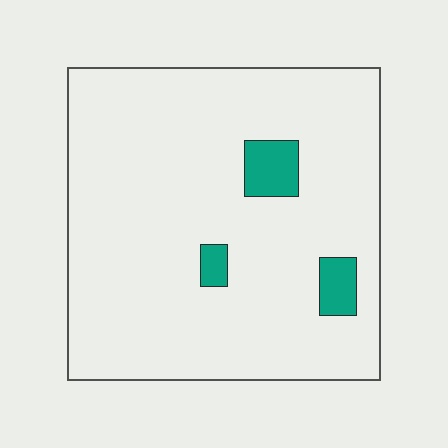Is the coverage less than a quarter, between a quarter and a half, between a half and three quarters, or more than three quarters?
Less than a quarter.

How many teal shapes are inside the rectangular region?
3.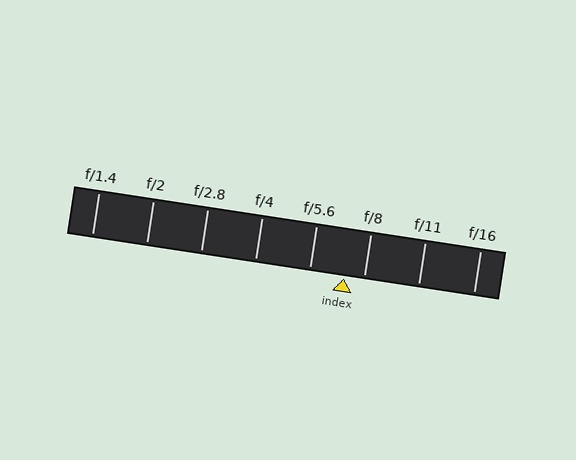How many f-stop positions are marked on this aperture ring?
There are 8 f-stop positions marked.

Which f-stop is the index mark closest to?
The index mark is closest to f/8.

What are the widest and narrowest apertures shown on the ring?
The widest aperture shown is f/1.4 and the narrowest is f/16.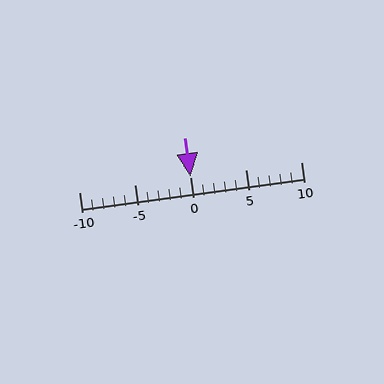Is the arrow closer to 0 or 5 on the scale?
The arrow is closer to 0.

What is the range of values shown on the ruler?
The ruler shows values from -10 to 10.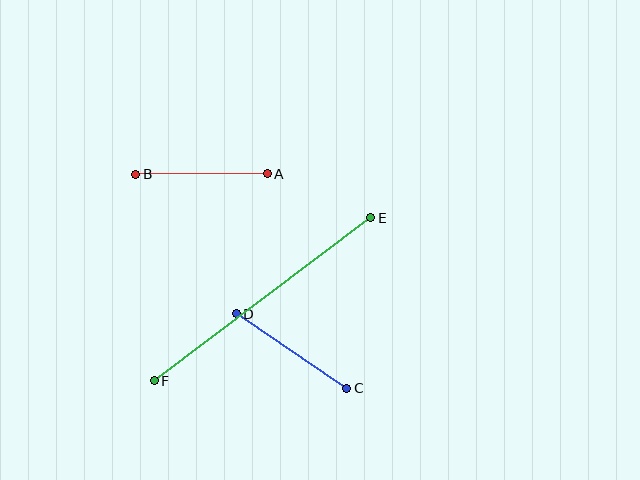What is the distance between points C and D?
The distance is approximately 134 pixels.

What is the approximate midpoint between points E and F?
The midpoint is at approximately (263, 299) pixels.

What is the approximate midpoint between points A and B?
The midpoint is at approximately (202, 174) pixels.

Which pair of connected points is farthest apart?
Points E and F are farthest apart.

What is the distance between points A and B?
The distance is approximately 132 pixels.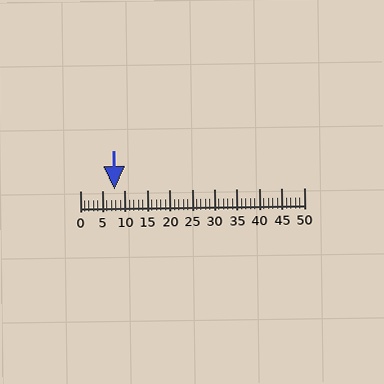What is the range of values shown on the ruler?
The ruler shows values from 0 to 50.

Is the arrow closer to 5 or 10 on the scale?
The arrow is closer to 10.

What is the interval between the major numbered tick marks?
The major tick marks are spaced 5 units apart.